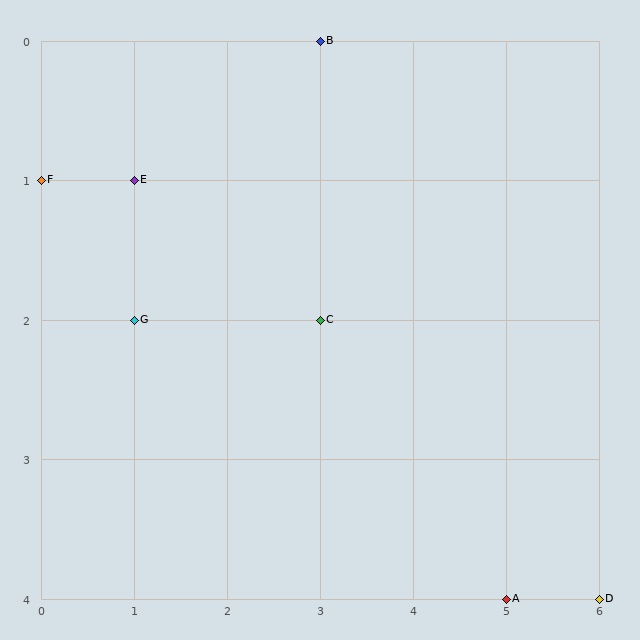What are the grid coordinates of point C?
Point C is at grid coordinates (3, 2).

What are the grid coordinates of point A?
Point A is at grid coordinates (5, 4).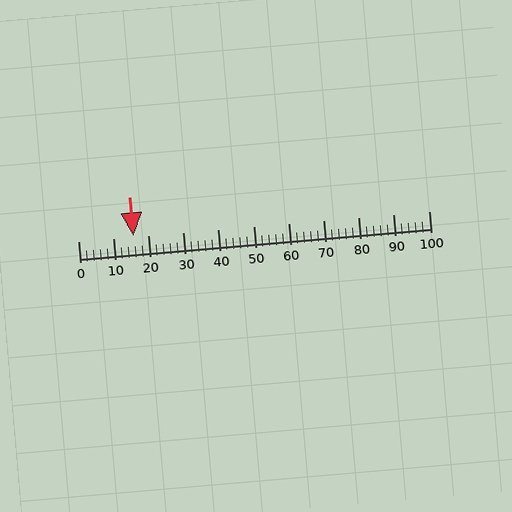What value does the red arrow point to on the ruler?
The red arrow points to approximately 16.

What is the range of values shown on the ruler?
The ruler shows values from 0 to 100.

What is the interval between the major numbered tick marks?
The major tick marks are spaced 10 units apart.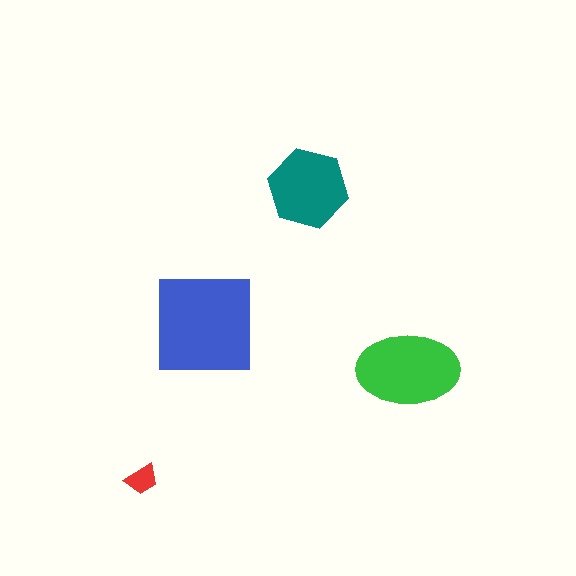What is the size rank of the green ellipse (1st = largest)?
2nd.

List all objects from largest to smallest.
The blue square, the green ellipse, the teal hexagon, the red trapezoid.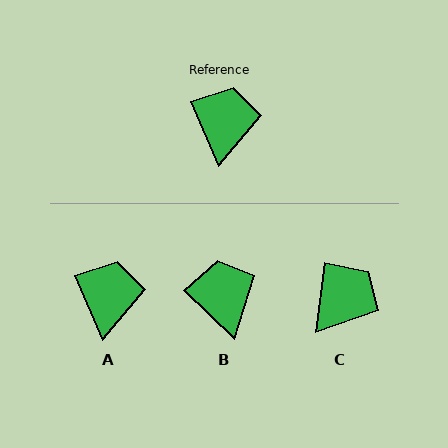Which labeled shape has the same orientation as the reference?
A.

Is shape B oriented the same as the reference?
No, it is off by about 23 degrees.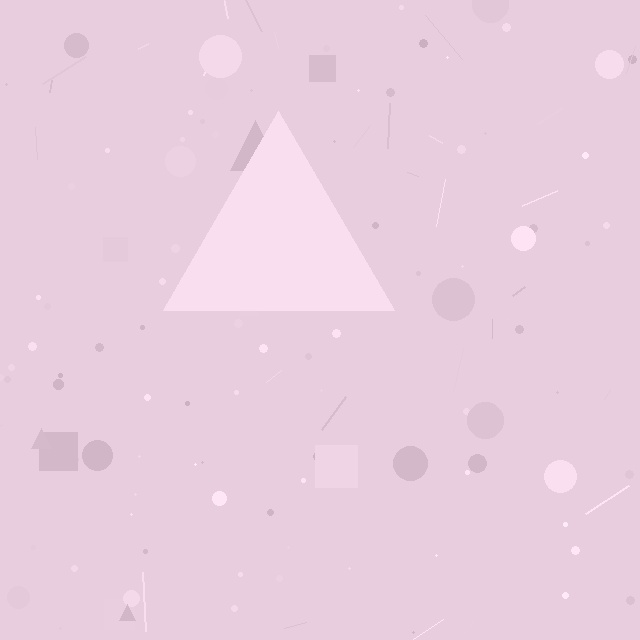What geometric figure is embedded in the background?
A triangle is embedded in the background.